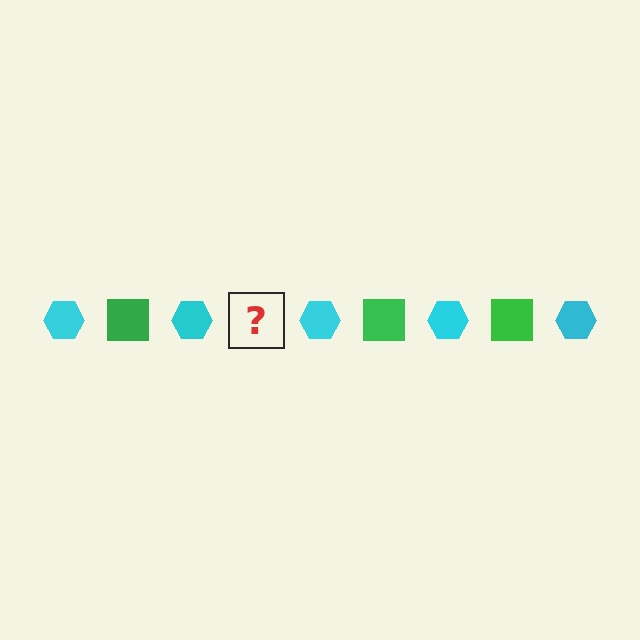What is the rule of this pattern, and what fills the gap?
The rule is that the pattern alternates between cyan hexagon and green square. The gap should be filled with a green square.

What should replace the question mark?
The question mark should be replaced with a green square.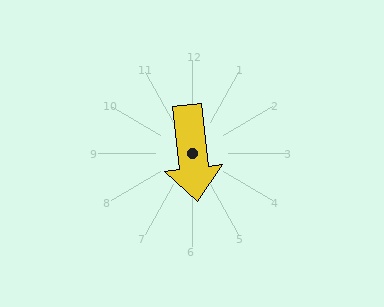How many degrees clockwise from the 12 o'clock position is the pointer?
Approximately 174 degrees.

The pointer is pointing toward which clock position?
Roughly 6 o'clock.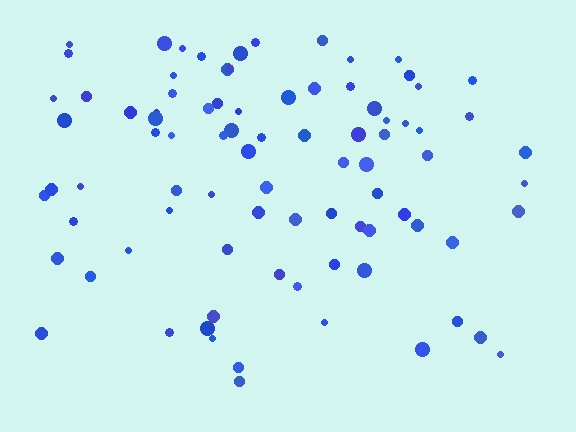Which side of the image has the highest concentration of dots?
The top.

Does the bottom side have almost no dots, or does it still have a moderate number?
Still a moderate number, just noticeably fewer than the top.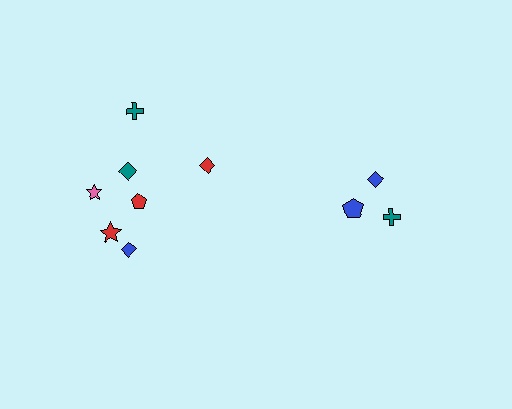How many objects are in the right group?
There are 3 objects.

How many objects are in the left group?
There are 7 objects.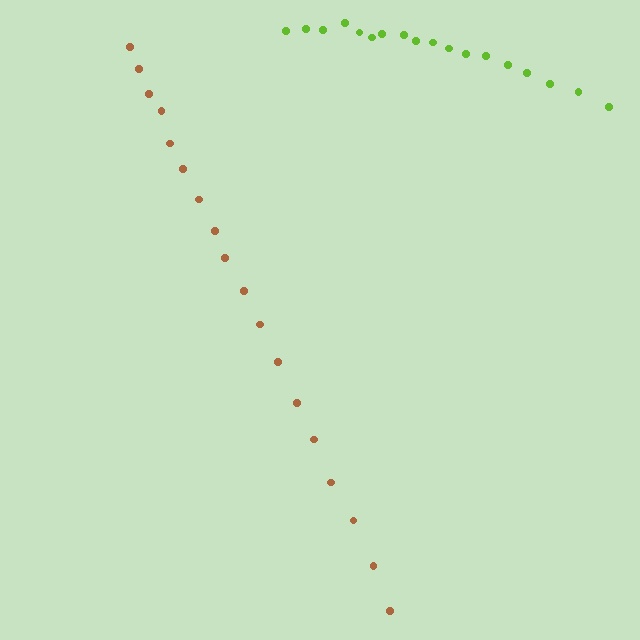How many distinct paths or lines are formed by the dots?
There are 2 distinct paths.